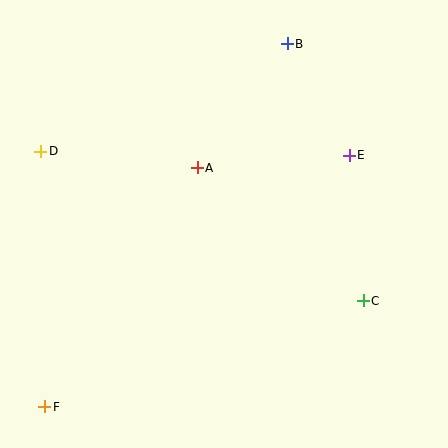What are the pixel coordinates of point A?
Point A is at (197, 168).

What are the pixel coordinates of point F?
Point F is at (45, 407).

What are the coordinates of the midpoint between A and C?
The midpoint between A and C is at (280, 234).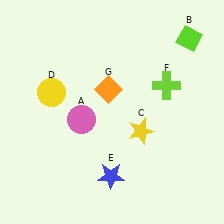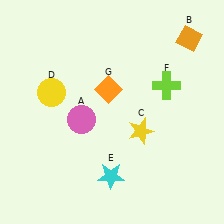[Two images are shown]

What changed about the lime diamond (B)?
In Image 1, B is lime. In Image 2, it changed to orange.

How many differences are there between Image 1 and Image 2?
There are 2 differences between the two images.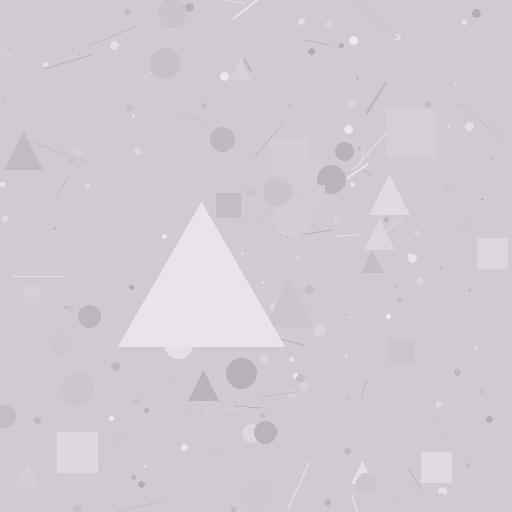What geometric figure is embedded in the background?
A triangle is embedded in the background.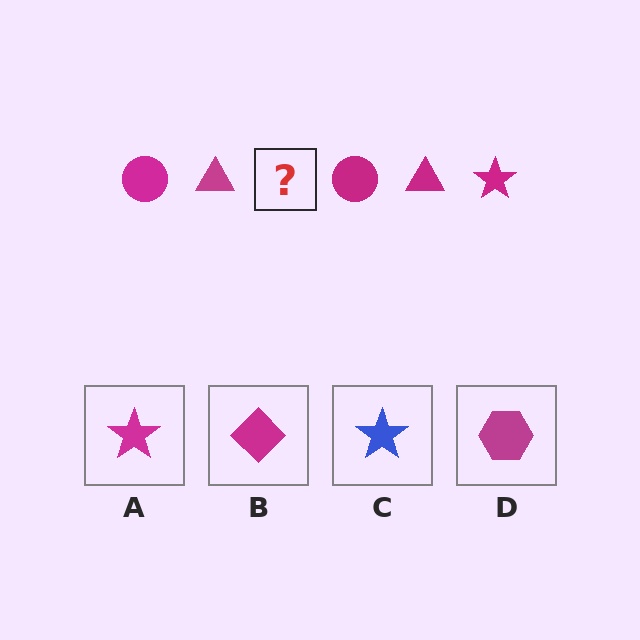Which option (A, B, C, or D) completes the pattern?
A.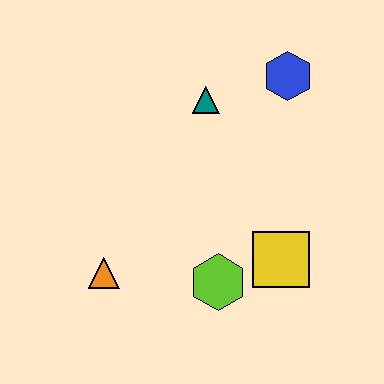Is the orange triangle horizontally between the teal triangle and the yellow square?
No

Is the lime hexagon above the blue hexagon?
No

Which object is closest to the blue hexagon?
The teal triangle is closest to the blue hexagon.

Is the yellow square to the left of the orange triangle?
No